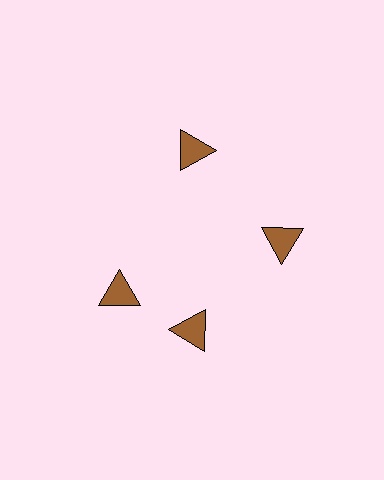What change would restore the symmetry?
The symmetry would be restored by rotating it back into even spacing with its neighbors so that all 4 triangles sit at equal angles and equal distance from the center.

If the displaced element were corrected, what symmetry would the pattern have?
It would have 4-fold rotational symmetry — the pattern would map onto itself every 90 degrees.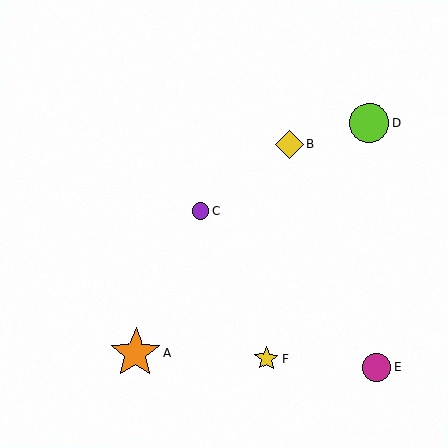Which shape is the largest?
The orange star (labeled A) is the largest.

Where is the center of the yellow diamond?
The center of the yellow diamond is at (289, 144).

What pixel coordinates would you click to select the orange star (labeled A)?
Click at (135, 353) to select the orange star A.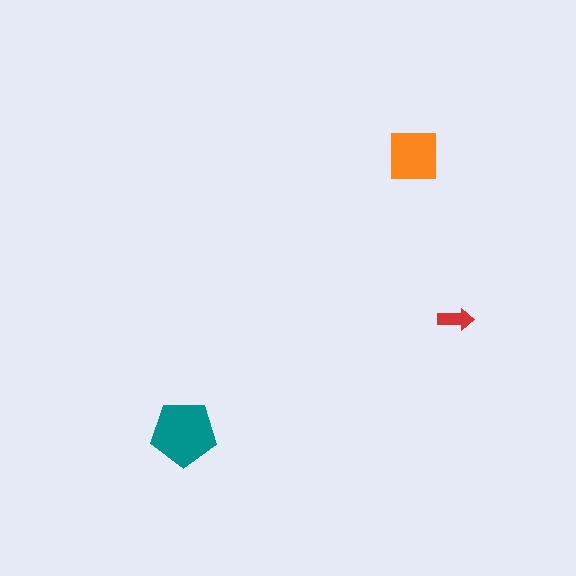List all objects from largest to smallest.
The teal pentagon, the orange square, the red arrow.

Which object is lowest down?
The teal pentagon is bottommost.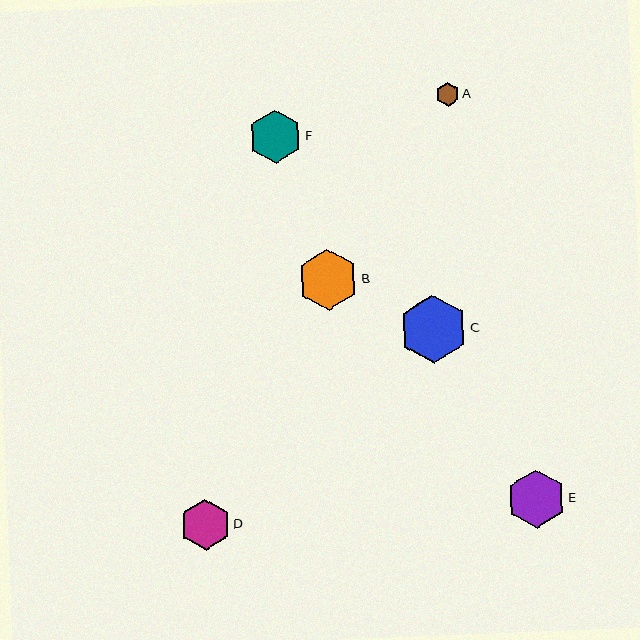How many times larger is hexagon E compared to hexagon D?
Hexagon E is approximately 1.2 times the size of hexagon D.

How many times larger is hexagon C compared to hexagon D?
Hexagon C is approximately 1.4 times the size of hexagon D.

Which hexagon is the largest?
Hexagon C is the largest with a size of approximately 68 pixels.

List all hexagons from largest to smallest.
From largest to smallest: C, B, E, F, D, A.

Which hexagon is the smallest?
Hexagon A is the smallest with a size of approximately 23 pixels.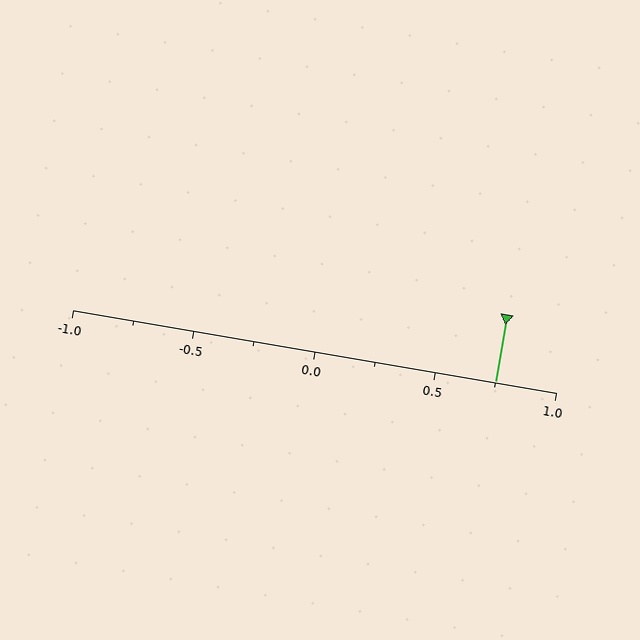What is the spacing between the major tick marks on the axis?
The major ticks are spaced 0.5 apart.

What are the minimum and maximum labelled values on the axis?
The axis runs from -1.0 to 1.0.